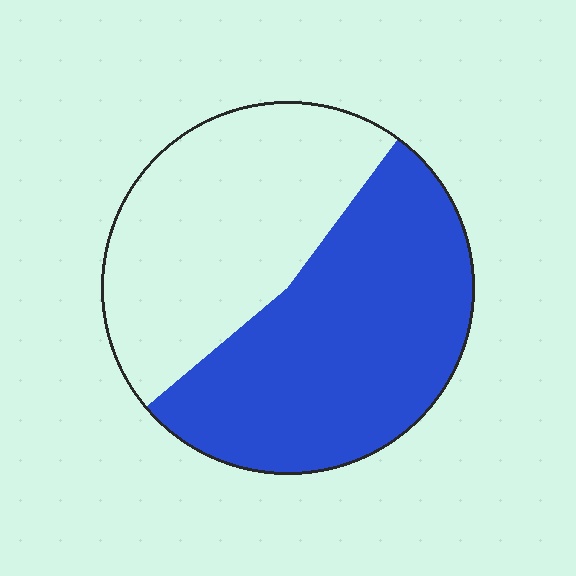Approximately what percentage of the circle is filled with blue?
Approximately 55%.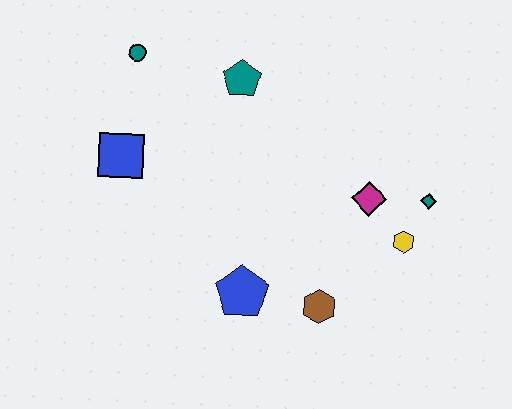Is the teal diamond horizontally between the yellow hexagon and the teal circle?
No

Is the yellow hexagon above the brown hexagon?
Yes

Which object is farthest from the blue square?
The teal diamond is farthest from the blue square.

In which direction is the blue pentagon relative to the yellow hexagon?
The blue pentagon is to the left of the yellow hexagon.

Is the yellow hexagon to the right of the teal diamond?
No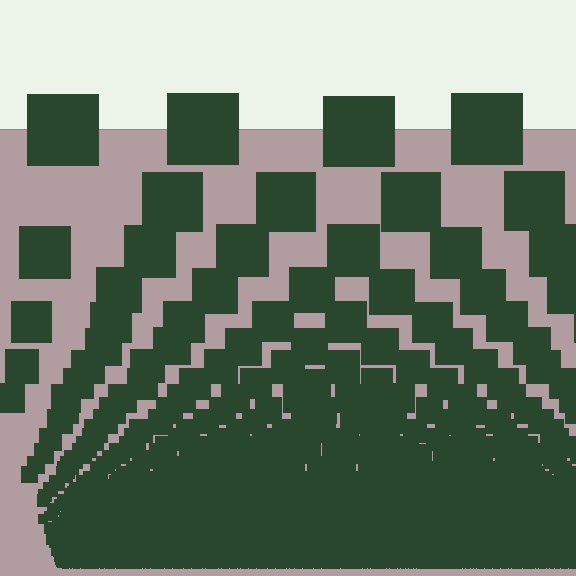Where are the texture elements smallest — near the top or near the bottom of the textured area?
Near the bottom.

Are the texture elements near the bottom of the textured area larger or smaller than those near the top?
Smaller. The gradient is inverted — elements near the bottom are smaller and denser.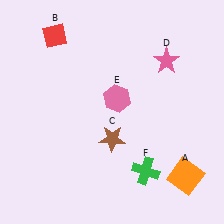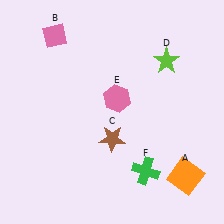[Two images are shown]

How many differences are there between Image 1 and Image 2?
There are 2 differences between the two images.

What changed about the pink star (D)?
In Image 1, D is pink. In Image 2, it changed to lime.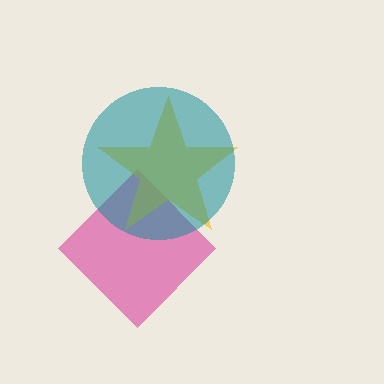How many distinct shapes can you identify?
There are 3 distinct shapes: a magenta diamond, a yellow star, a teal circle.